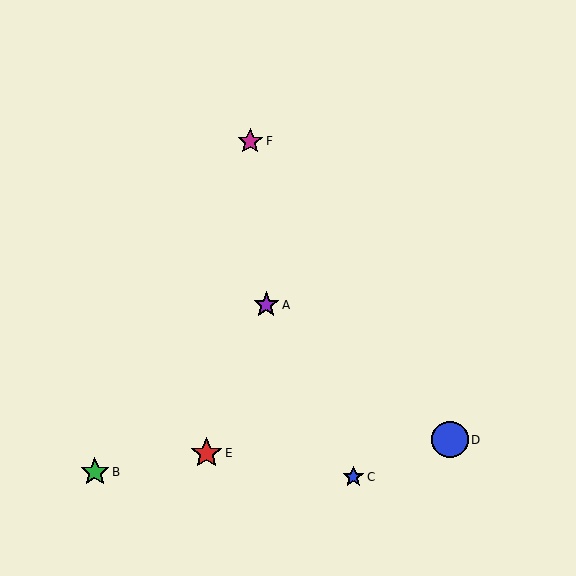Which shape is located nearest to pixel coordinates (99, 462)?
The green star (labeled B) at (95, 472) is nearest to that location.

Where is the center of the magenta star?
The center of the magenta star is at (250, 141).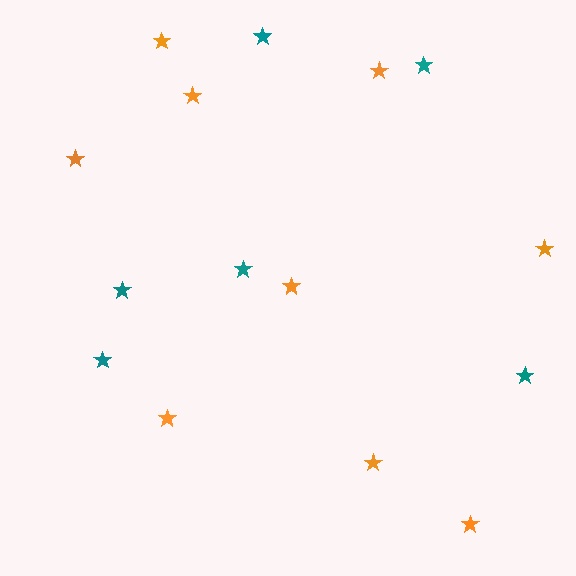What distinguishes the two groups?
There are 2 groups: one group of orange stars (9) and one group of teal stars (6).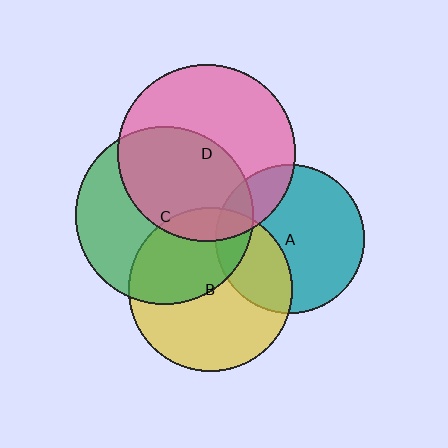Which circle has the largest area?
Circle C (green).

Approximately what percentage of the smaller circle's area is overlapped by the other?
Approximately 50%.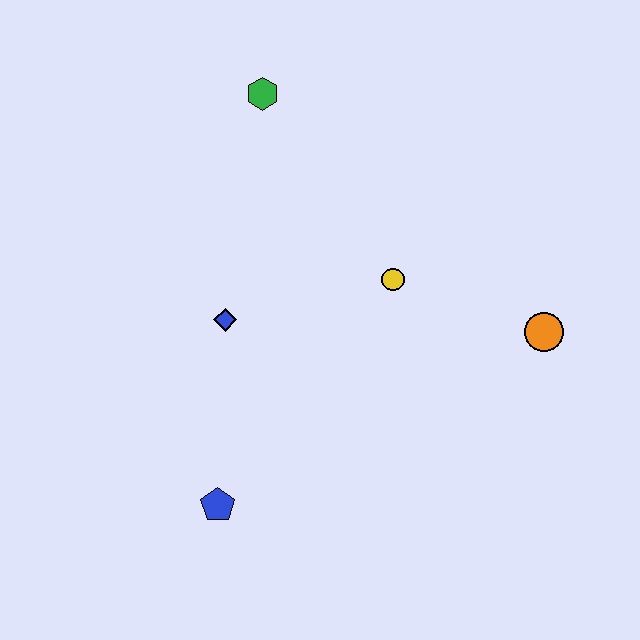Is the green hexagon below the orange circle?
No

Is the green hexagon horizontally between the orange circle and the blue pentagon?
Yes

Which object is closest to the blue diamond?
The yellow circle is closest to the blue diamond.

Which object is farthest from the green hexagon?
The blue pentagon is farthest from the green hexagon.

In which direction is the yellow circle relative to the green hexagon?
The yellow circle is below the green hexagon.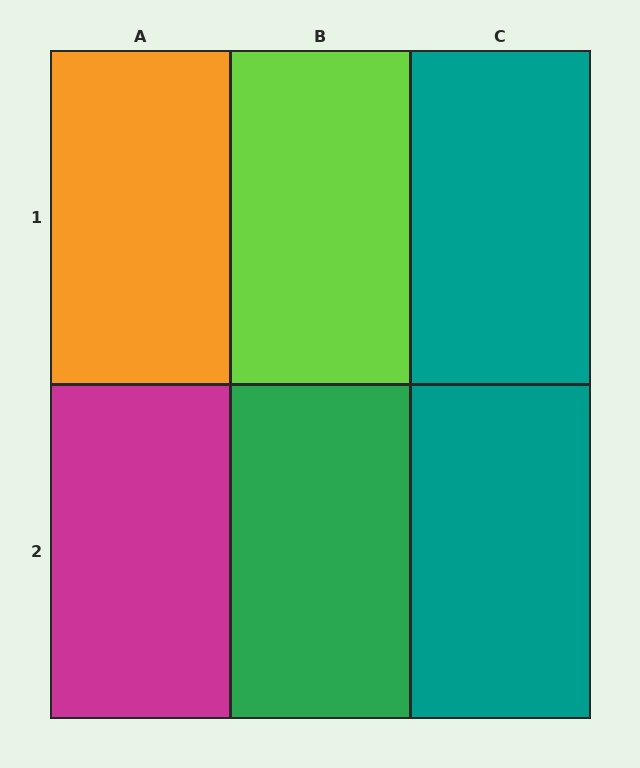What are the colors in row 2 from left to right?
Magenta, green, teal.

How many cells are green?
1 cell is green.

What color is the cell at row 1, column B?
Lime.